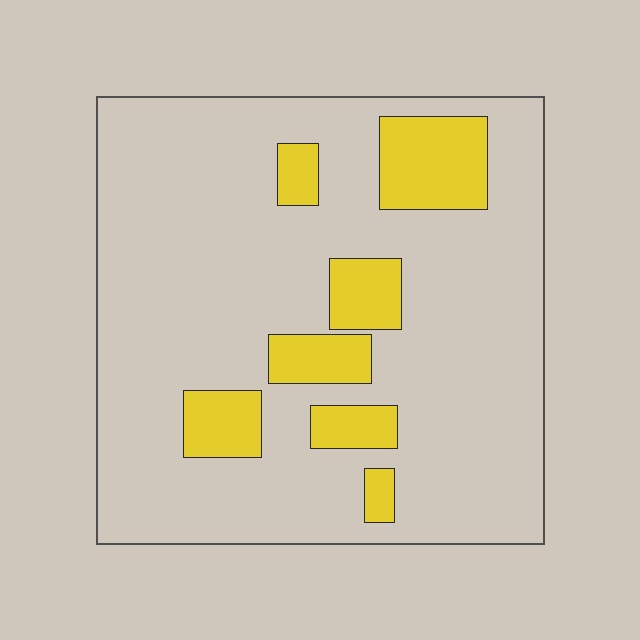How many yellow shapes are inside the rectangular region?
7.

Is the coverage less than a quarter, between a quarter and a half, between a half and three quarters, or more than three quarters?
Less than a quarter.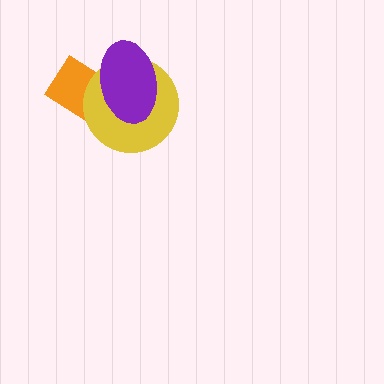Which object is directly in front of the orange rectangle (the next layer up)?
The yellow circle is directly in front of the orange rectangle.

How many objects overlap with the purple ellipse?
2 objects overlap with the purple ellipse.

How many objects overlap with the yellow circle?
2 objects overlap with the yellow circle.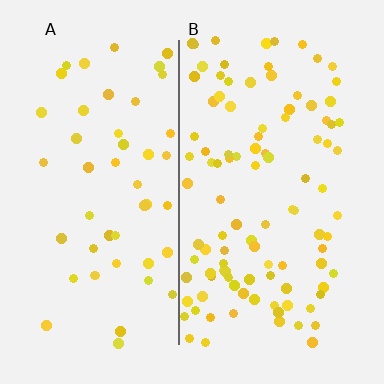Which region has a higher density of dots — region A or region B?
B (the right).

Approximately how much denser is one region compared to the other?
Approximately 2.1× — region B over region A.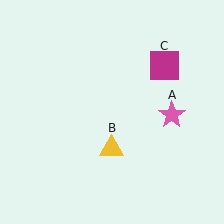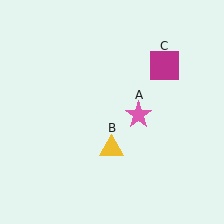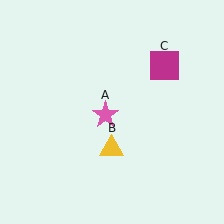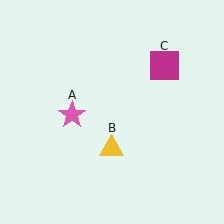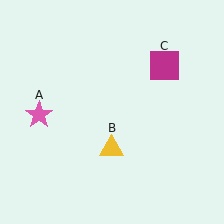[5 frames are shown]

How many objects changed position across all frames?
1 object changed position: pink star (object A).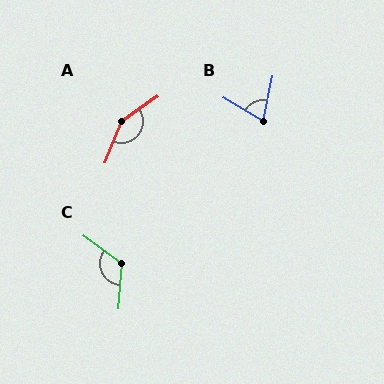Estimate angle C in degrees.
Approximately 122 degrees.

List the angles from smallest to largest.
B (71°), C (122°), A (146°).